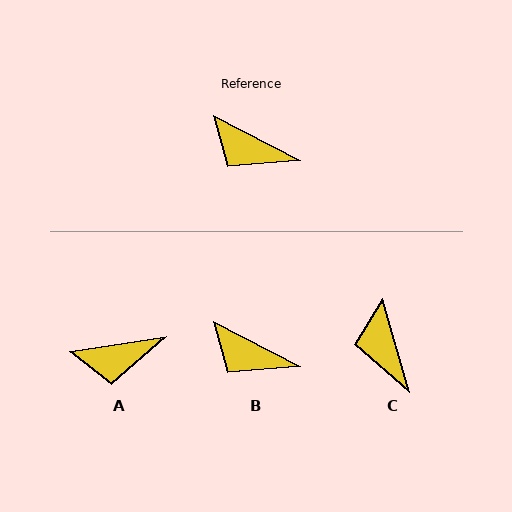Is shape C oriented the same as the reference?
No, it is off by about 46 degrees.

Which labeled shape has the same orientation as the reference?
B.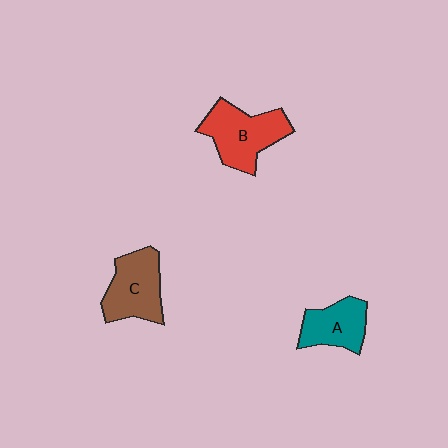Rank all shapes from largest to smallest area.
From largest to smallest: B (red), C (brown), A (teal).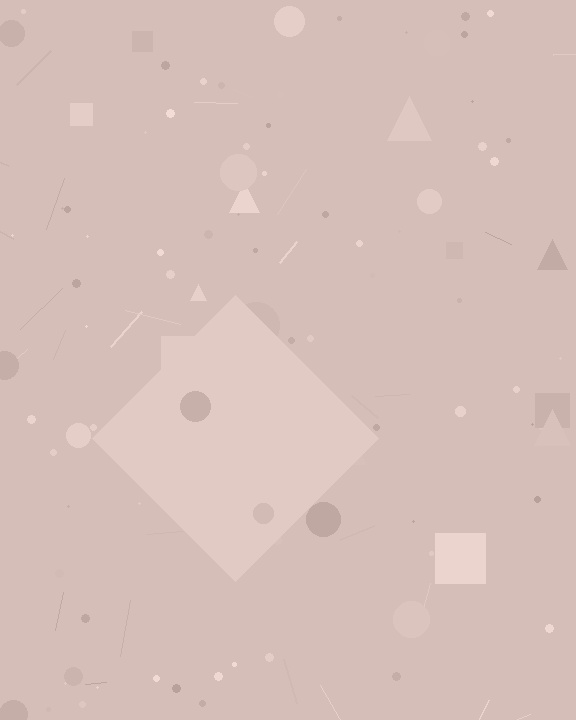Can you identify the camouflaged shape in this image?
The camouflaged shape is a diamond.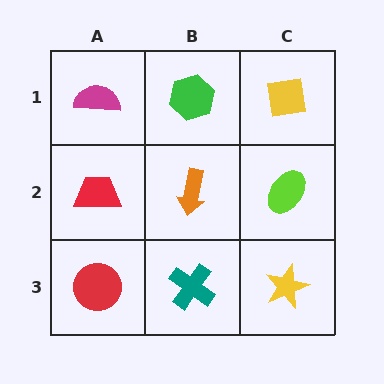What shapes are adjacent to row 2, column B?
A green hexagon (row 1, column B), a teal cross (row 3, column B), a red trapezoid (row 2, column A), a lime ellipse (row 2, column C).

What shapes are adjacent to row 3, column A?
A red trapezoid (row 2, column A), a teal cross (row 3, column B).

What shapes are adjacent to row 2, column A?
A magenta semicircle (row 1, column A), a red circle (row 3, column A), an orange arrow (row 2, column B).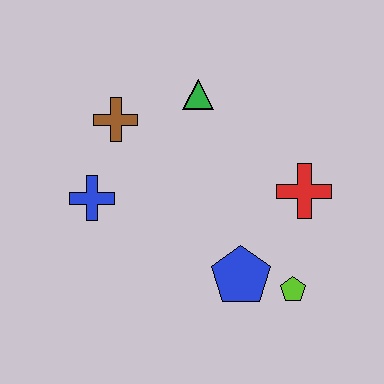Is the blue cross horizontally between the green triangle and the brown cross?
No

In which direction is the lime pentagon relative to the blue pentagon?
The lime pentagon is to the right of the blue pentagon.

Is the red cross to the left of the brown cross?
No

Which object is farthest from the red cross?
The blue cross is farthest from the red cross.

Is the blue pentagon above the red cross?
No